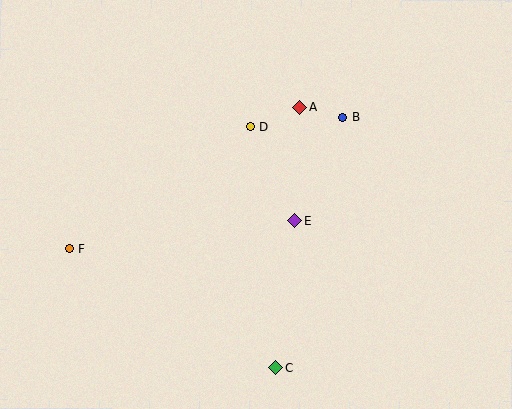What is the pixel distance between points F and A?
The distance between F and A is 271 pixels.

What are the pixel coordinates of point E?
Point E is at (295, 221).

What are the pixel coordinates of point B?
Point B is at (343, 117).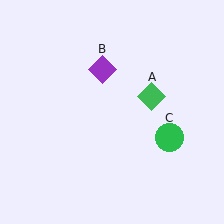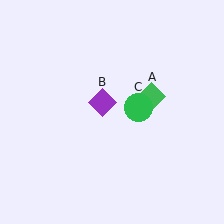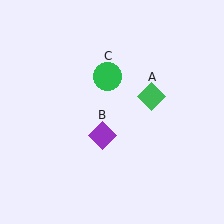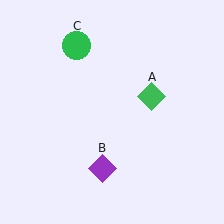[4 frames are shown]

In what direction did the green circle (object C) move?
The green circle (object C) moved up and to the left.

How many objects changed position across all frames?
2 objects changed position: purple diamond (object B), green circle (object C).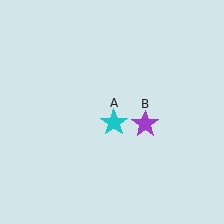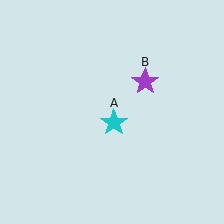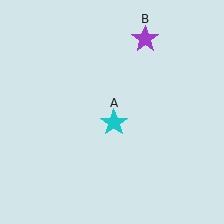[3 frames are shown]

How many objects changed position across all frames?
1 object changed position: purple star (object B).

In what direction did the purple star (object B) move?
The purple star (object B) moved up.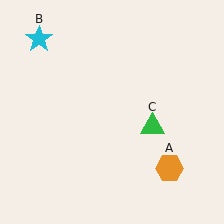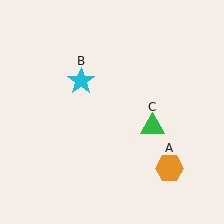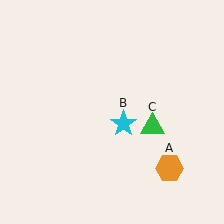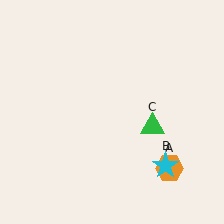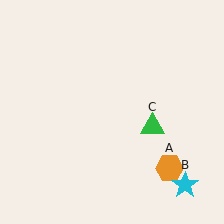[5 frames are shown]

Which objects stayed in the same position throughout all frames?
Orange hexagon (object A) and green triangle (object C) remained stationary.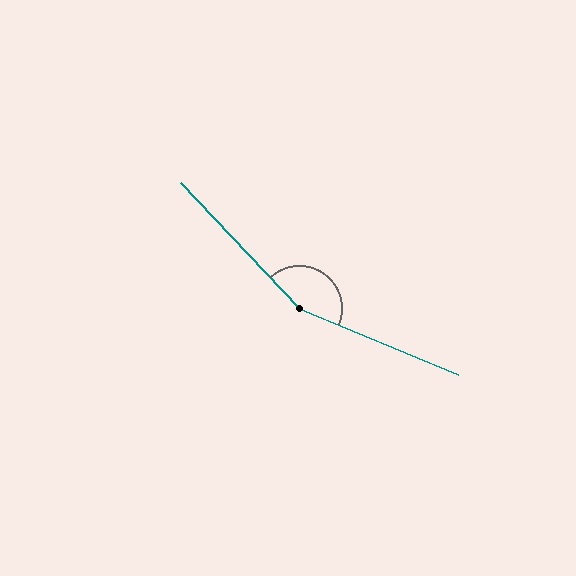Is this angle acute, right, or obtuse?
It is obtuse.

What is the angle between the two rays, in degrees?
Approximately 156 degrees.